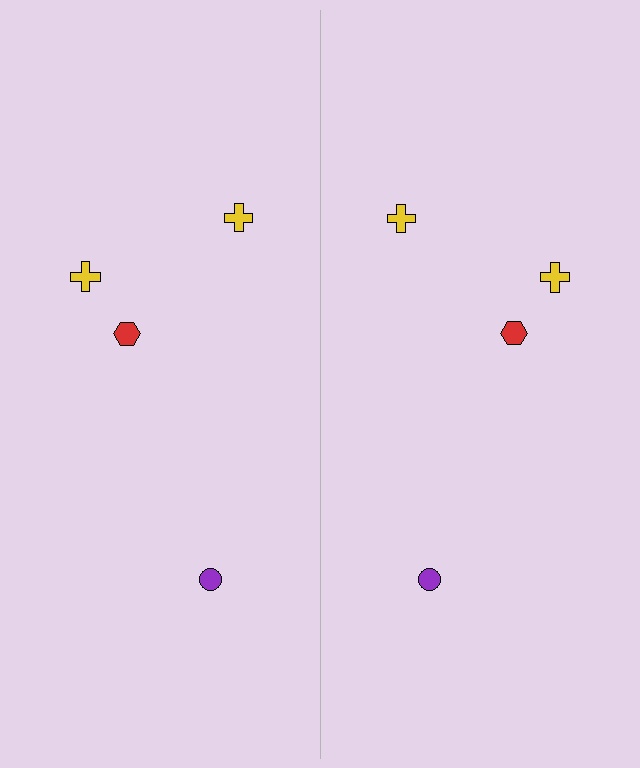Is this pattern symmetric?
Yes, this pattern has bilateral (reflection) symmetry.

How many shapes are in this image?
There are 8 shapes in this image.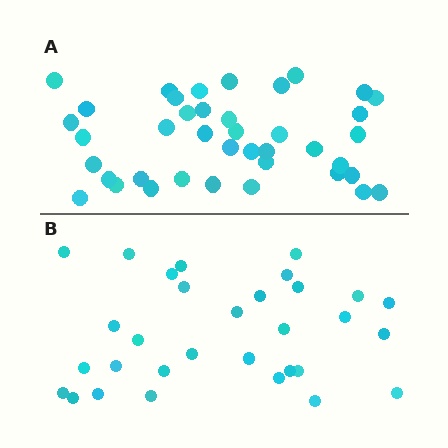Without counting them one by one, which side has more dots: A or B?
Region A (the top region) has more dots.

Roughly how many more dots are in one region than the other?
Region A has roughly 8 or so more dots than region B.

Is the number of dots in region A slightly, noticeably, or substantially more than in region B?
Region A has noticeably more, but not dramatically so. The ratio is roughly 1.3 to 1.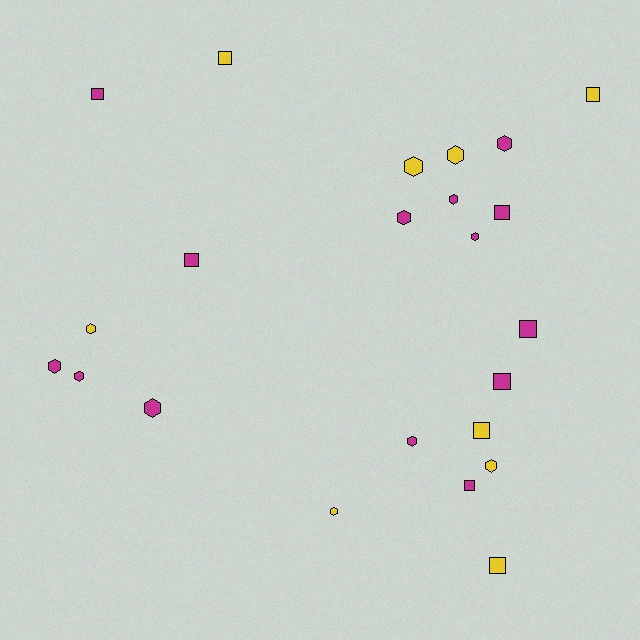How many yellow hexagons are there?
There are 5 yellow hexagons.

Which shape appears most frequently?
Hexagon, with 13 objects.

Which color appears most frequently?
Magenta, with 14 objects.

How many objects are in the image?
There are 23 objects.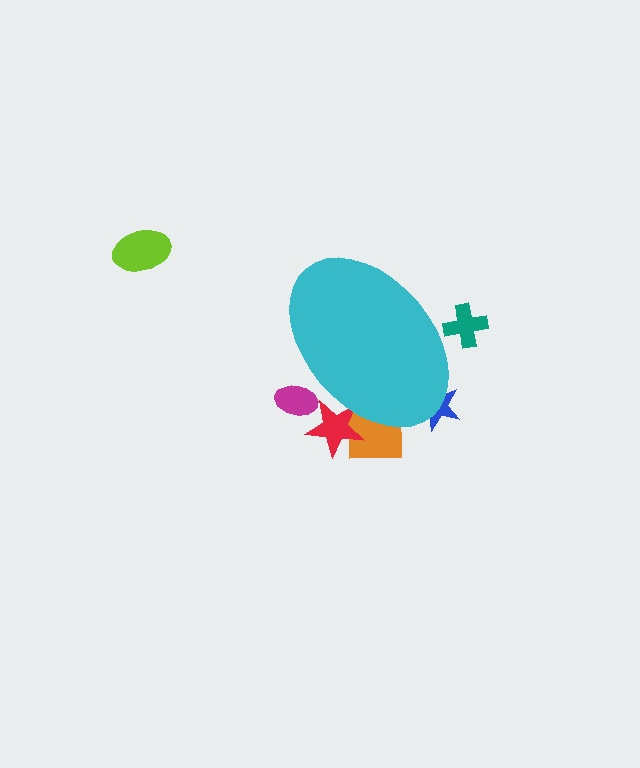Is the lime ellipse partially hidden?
No, the lime ellipse is fully visible.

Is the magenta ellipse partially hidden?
Yes, the magenta ellipse is partially hidden behind the cyan ellipse.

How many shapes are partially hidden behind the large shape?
5 shapes are partially hidden.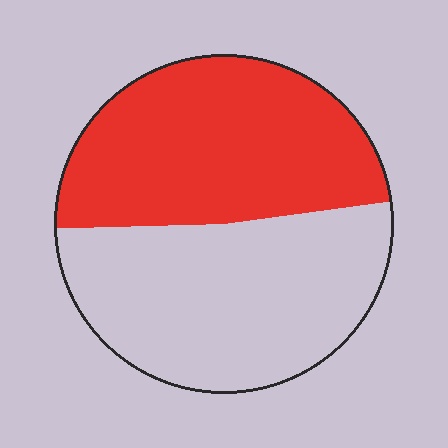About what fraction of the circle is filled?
About one half (1/2).